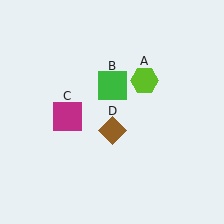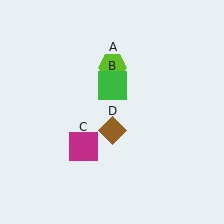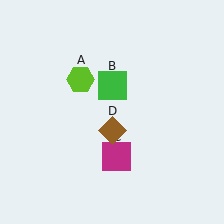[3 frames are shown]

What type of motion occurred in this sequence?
The lime hexagon (object A), magenta square (object C) rotated counterclockwise around the center of the scene.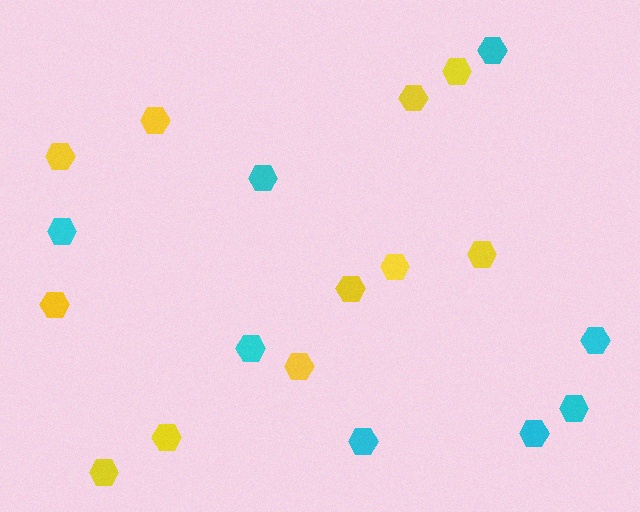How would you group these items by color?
There are 2 groups: one group of yellow hexagons (11) and one group of cyan hexagons (8).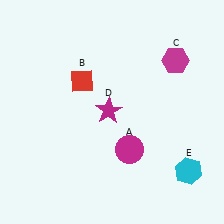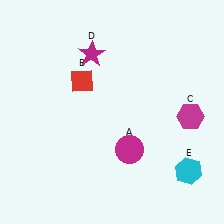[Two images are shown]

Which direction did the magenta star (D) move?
The magenta star (D) moved up.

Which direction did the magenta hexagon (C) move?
The magenta hexagon (C) moved down.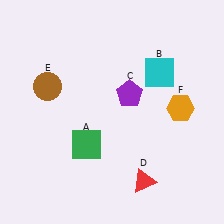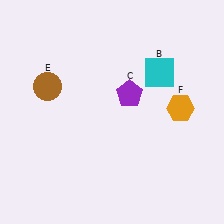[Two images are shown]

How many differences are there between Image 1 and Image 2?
There are 2 differences between the two images.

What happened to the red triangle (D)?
The red triangle (D) was removed in Image 2. It was in the bottom-right area of Image 1.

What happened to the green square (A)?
The green square (A) was removed in Image 2. It was in the bottom-left area of Image 1.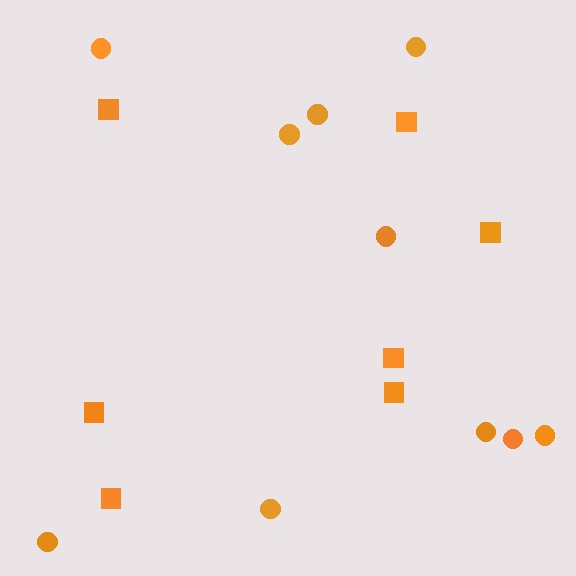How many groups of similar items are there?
There are 2 groups: one group of squares (7) and one group of circles (10).